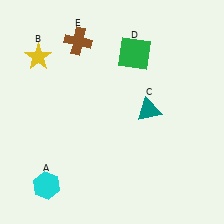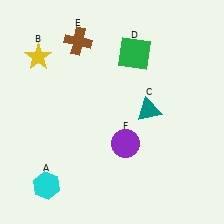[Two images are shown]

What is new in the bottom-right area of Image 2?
A purple circle (F) was added in the bottom-right area of Image 2.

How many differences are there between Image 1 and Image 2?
There is 1 difference between the two images.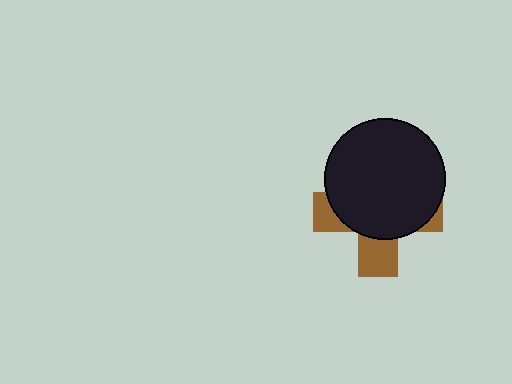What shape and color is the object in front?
The object in front is a black circle.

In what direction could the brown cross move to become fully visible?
The brown cross could move down. That would shift it out from behind the black circle entirely.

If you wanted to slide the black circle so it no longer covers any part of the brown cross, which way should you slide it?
Slide it up — that is the most direct way to separate the two shapes.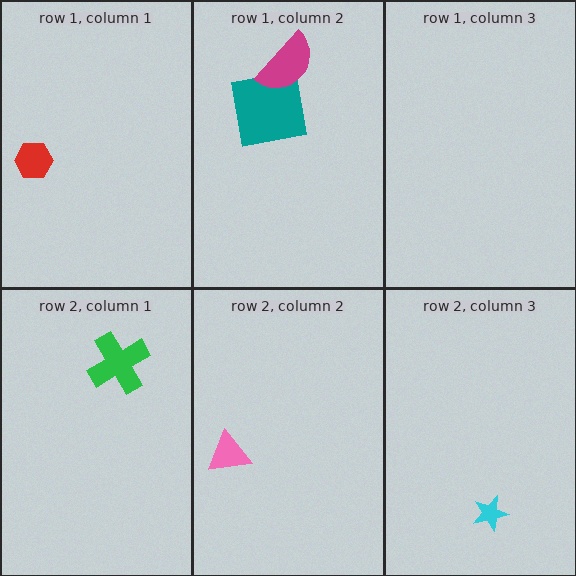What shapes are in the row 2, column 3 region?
The cyan star.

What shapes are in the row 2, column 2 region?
The pink triangle.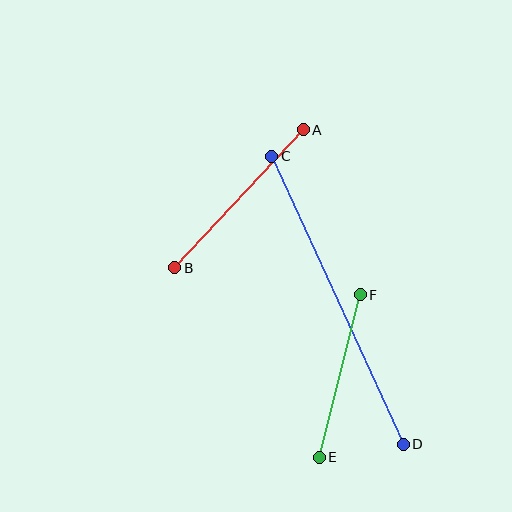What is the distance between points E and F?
The distance is approximately 168 pixels.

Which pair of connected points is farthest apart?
Points C and D are farthest apart.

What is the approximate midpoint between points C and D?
The midpoint is at approximately (338, 300) pixels.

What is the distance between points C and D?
The distance is approximately 317 pixels.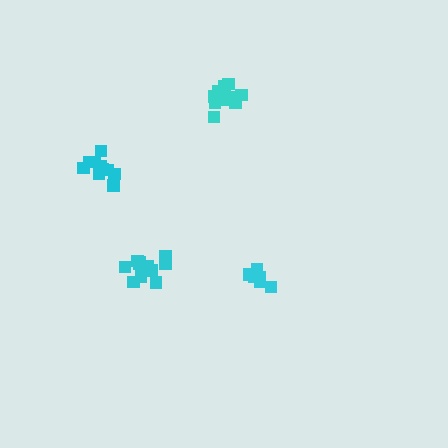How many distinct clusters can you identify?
There are 4 distinct clusters.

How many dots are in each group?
Group 1: 10 dots, Group 2: 12 dots, Group 3: 7 dots, Group 4: 11 dots (40 total).